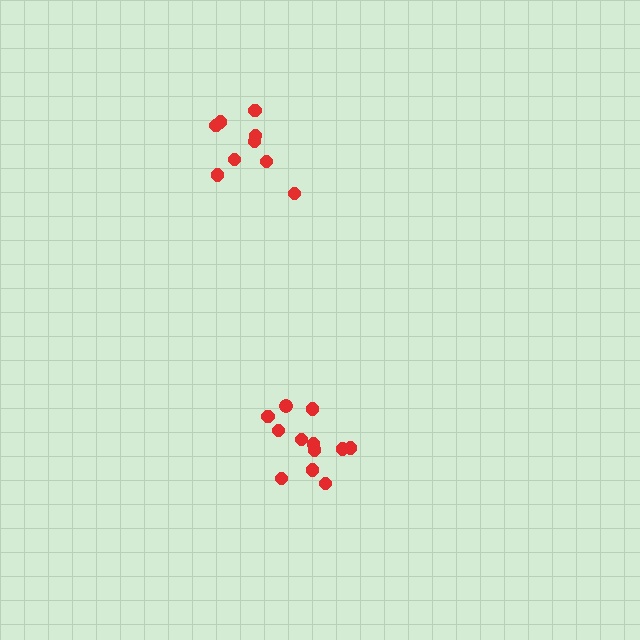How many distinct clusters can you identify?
There are 2 distinct clusters.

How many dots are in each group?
Group 1: 12 dots, Group 2: 9 dots (21 total).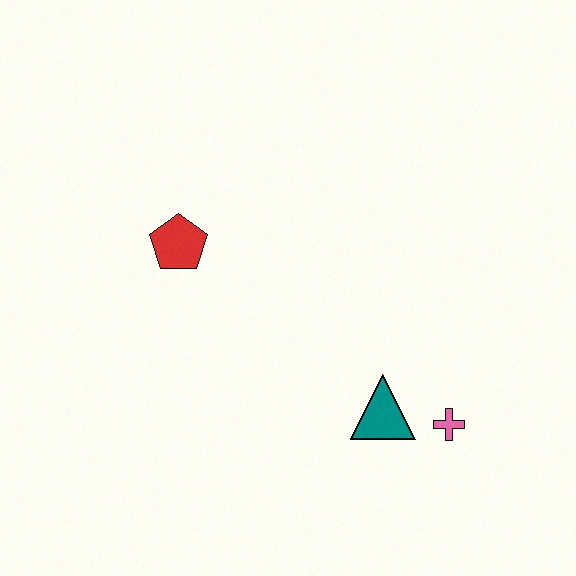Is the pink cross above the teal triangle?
No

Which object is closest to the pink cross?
The teal triangle is closest to the pink cross.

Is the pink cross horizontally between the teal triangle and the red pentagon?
No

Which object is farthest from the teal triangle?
The red pentagon is farthest from the teal triangle.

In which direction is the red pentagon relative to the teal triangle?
The red pentagon is to the left of the teal triangle.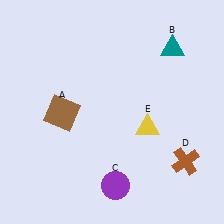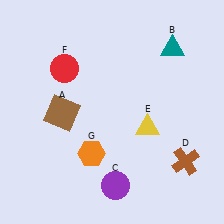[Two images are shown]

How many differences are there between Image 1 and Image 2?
There are 2 differences between the two images.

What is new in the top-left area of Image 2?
A red circle (F) was added in the top-left area of Image 2.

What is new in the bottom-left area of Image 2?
An orange hexagon (G) was added in the bottom-left area of Image 2.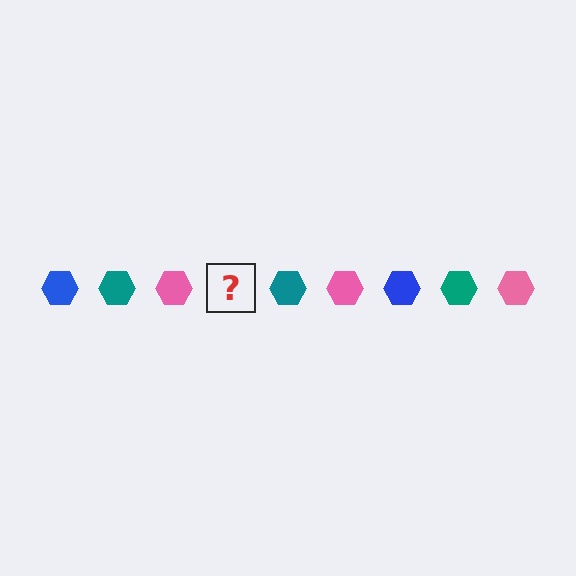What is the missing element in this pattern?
The missing element is a blue hexagon.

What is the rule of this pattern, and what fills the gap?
The rule is that the pattern cycles through blue, teal, pink hexagons. The gap should be filled with a blue hexagon.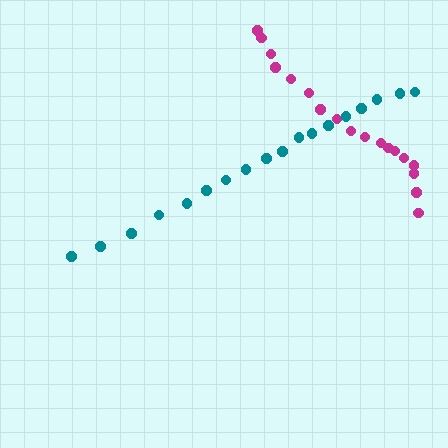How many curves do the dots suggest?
There are 2 distinct paths.